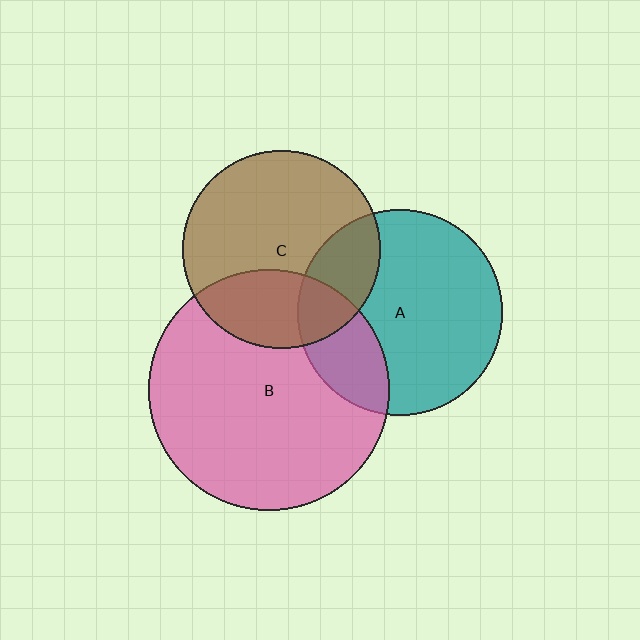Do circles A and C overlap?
Yes.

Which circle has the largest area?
Circle B (pink).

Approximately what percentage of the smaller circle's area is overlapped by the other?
Approximately 25%.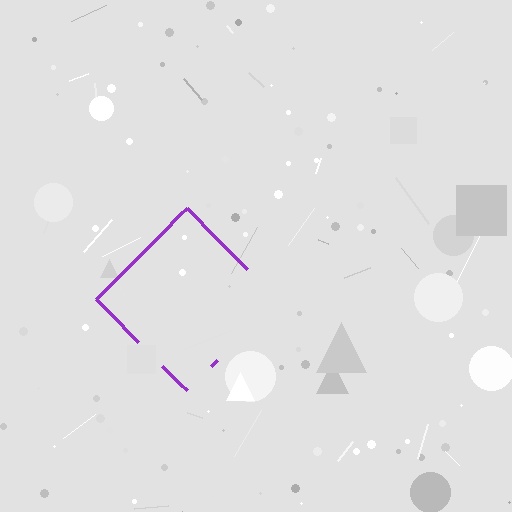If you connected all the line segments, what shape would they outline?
They would outline a diamond.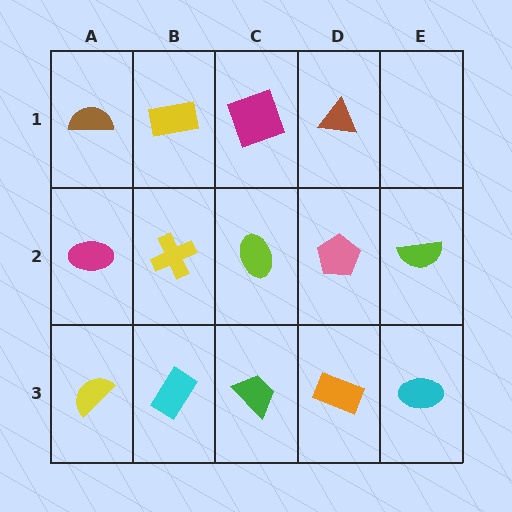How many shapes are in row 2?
5 shapes.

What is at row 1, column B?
A yellow rectangle.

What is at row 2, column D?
A pink pentagon.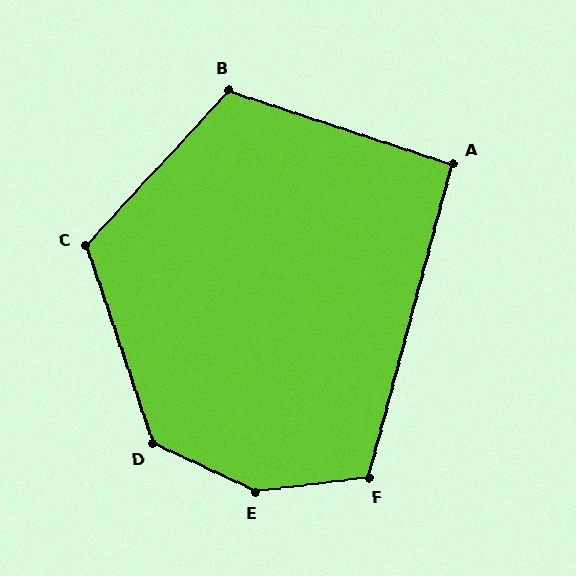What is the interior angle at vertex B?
Approximately 114 degrees (obtuse).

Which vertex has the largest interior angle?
E, at approximately 148 degrees.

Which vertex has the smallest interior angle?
A, at approximately 93 degrees.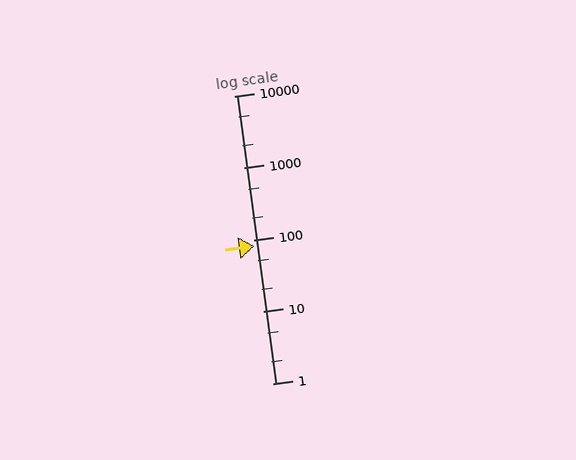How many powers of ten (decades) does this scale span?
The scale spans 4 decades, from 1 to 10000.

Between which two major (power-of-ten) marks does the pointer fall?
The pointer is between 10 and 100.